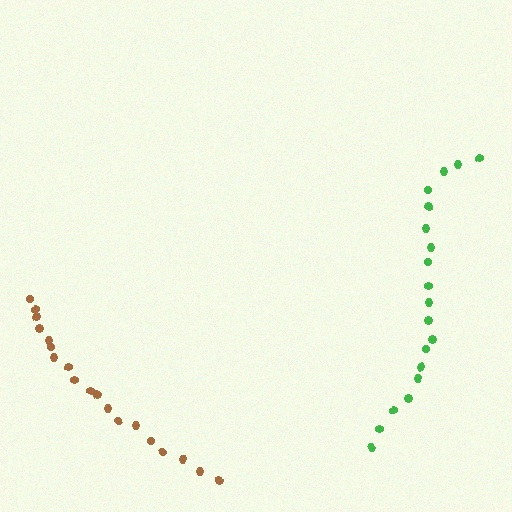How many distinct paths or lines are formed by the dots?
There are 2 distinct paths.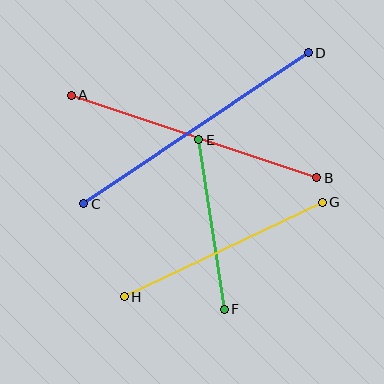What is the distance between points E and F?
The distance is approximately 171 pixels.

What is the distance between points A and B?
The distance is approximately 259 pixels.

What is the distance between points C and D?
The distance is approximately 271 pixels.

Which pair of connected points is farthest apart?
Points C and D are farthest apart.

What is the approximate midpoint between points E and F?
The midpoint is at approximately (211, 224) pixels.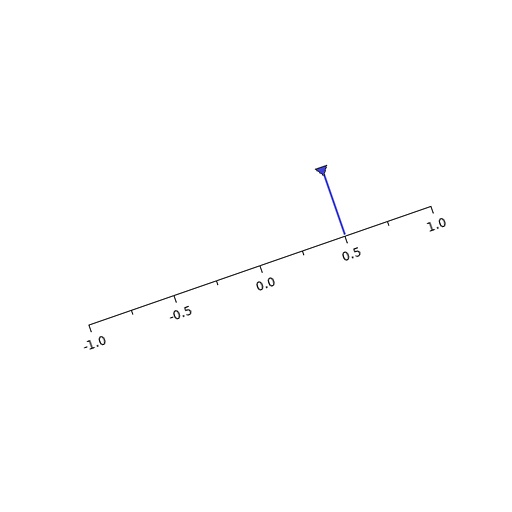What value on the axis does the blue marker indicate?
The marker indicates approximately 0.5.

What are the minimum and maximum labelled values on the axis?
The axis runs from -1.0 to 1.0.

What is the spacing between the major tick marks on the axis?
The major ticks are spaced 0.5 apart.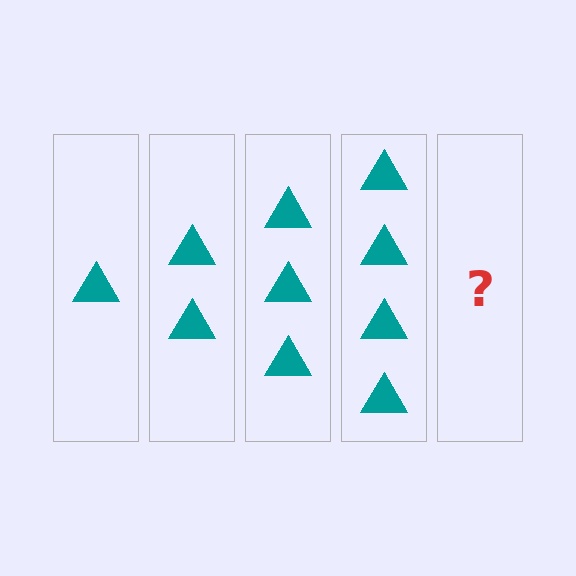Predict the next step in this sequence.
The next step is 5 triangles.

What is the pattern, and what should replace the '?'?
The pattern is that each step adds one more triangle. The '?' should be 5 triangles.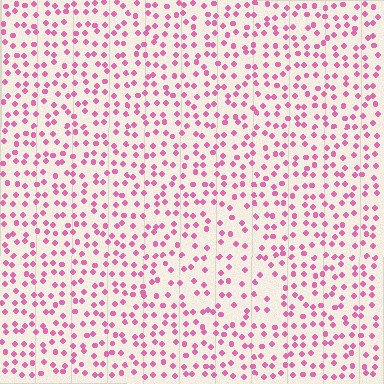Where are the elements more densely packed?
The elements are more densely packed outside the triangle boundary.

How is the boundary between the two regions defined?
The boundary is defined by a change in element density (approximately 1.6x ratio). All elements are the same color, size, and shape.